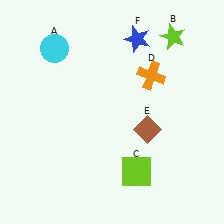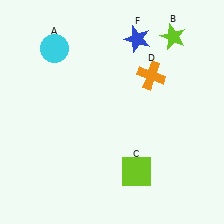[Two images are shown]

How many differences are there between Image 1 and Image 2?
There is 1 difference between the two images.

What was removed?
The brown diamond (E) was removed in Image 2.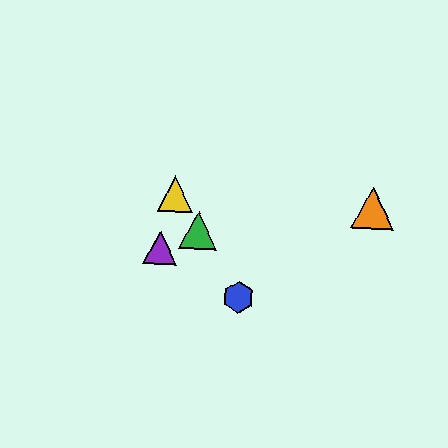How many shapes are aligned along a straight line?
4 shapes (the red star, the blue hexagon, the green triangle, the yellow triangle) are aligned along a straight line.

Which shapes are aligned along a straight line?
The red star, the blue hexagon, the green triangle, the yellow triangle are aligned along a straight line.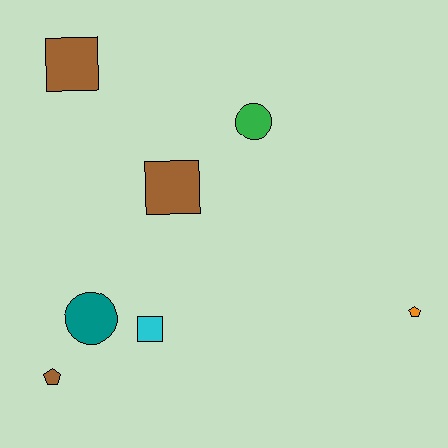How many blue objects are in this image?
There are no blue objects.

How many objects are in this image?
There are 7 objects.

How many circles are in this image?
There are 2 circles.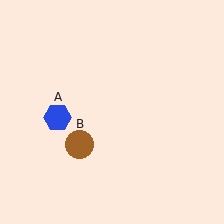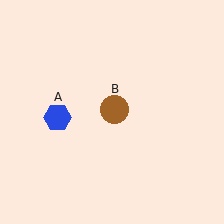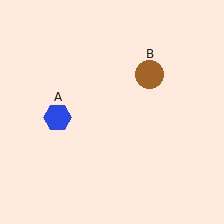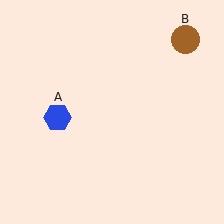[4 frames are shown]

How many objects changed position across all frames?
1 object changed position: brown circle (object B).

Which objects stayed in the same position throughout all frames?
Blue hexagon (object A) remained stationary.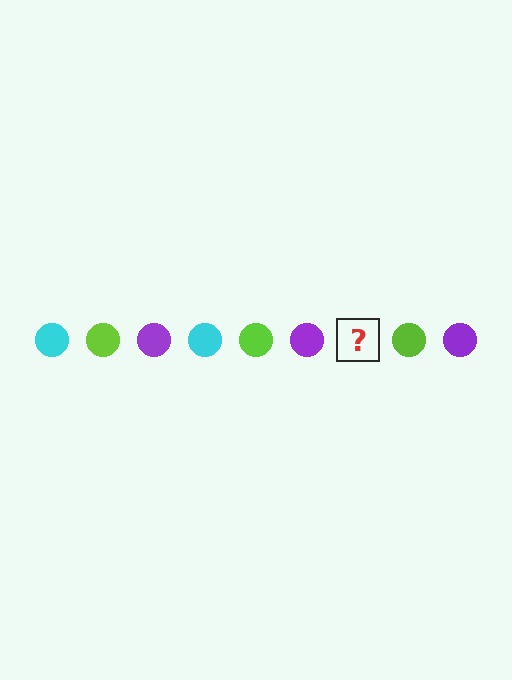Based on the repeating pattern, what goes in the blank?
The blank should be a cyan circle.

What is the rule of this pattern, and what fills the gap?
The rule is that the pattern cycles through cyan, lime, purple circles. The gap should be filled with a cyan circle.